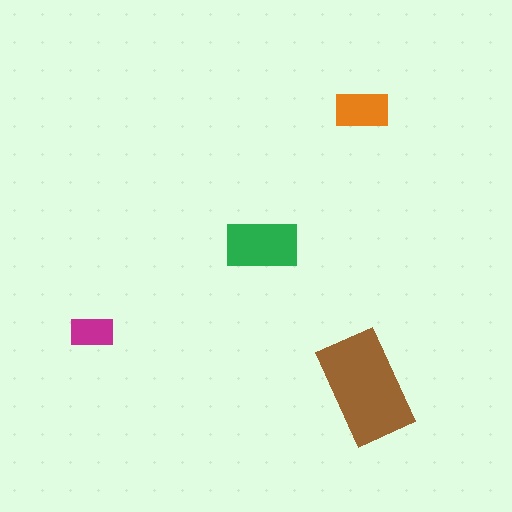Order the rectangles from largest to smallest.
the brown one, the green one, the orange one, the magenta one.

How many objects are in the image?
There are 4 objects in the image.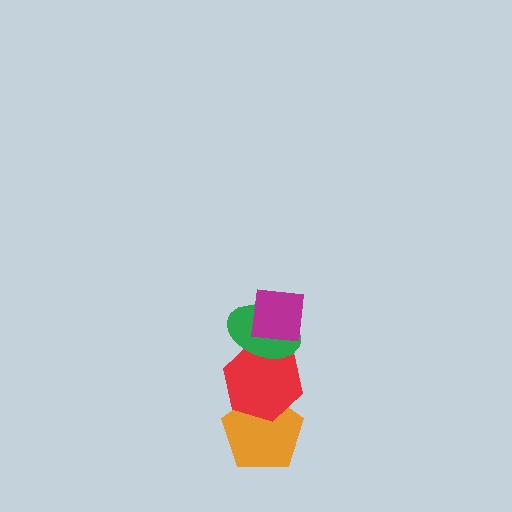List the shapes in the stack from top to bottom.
From top to bottom: the magenta square, the green ellipse, the red hexagon, the orange pentagon.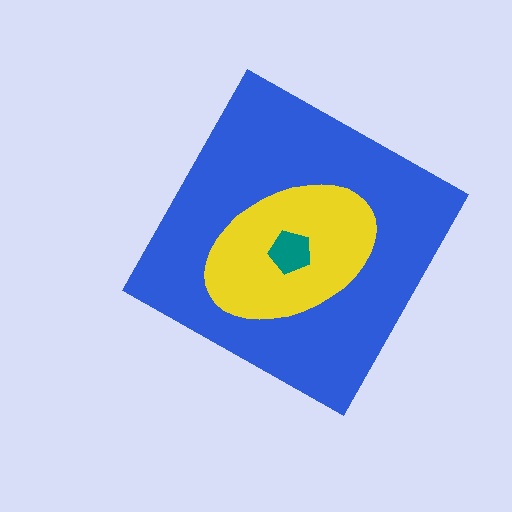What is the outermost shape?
The blue diamond.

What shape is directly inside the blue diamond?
The yellow ellipse.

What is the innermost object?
The teal pentagon.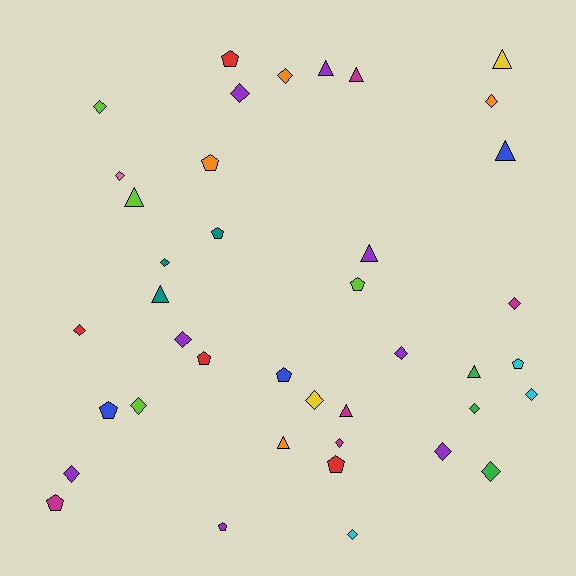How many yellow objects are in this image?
There are 2 yellow objects.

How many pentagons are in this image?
There are 11 pentagons.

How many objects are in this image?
There are 40 objects.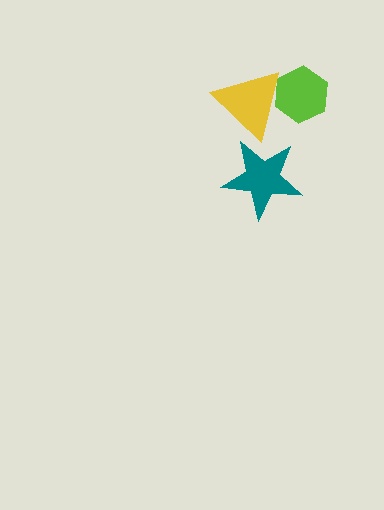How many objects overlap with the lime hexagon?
1 object overlaps with the lime hexagon.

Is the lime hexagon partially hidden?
Yes, it is partially covered by another shape.